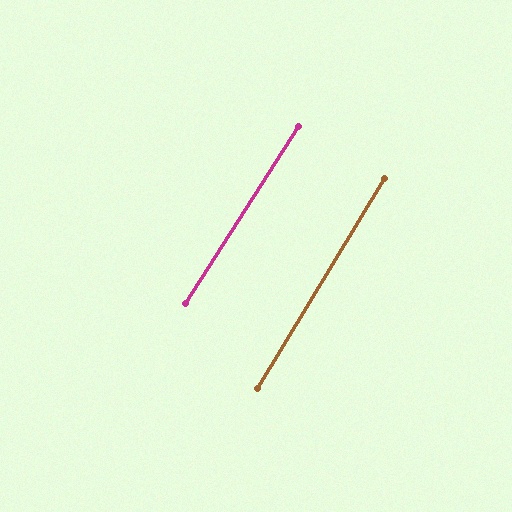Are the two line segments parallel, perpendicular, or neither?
Parallel — their directions differ by only 1.3°.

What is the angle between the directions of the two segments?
Approximately 1 degree.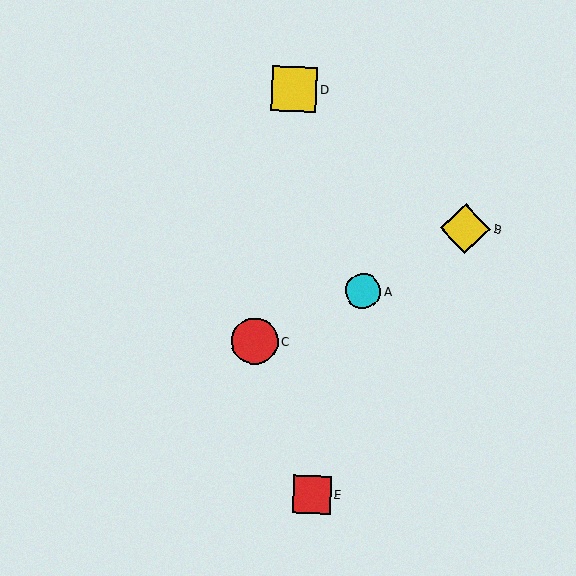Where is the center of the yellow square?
The center of the yellow square is at (294, 89).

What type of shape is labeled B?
Shape B is a yellow diamond.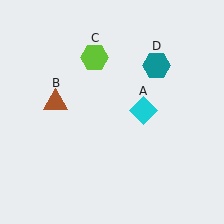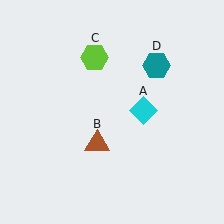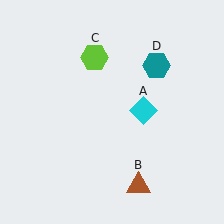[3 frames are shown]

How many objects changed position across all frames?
1 object changed position: brown triangle (object B).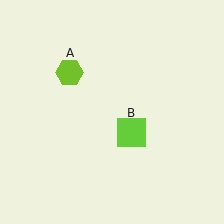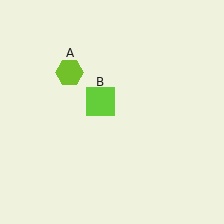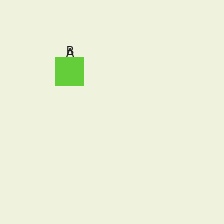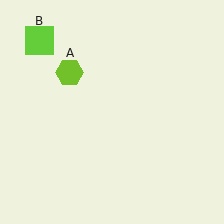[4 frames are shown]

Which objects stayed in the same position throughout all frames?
Lime hexagon (object A) remained stationary.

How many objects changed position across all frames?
1 object changed position: lime square (object B).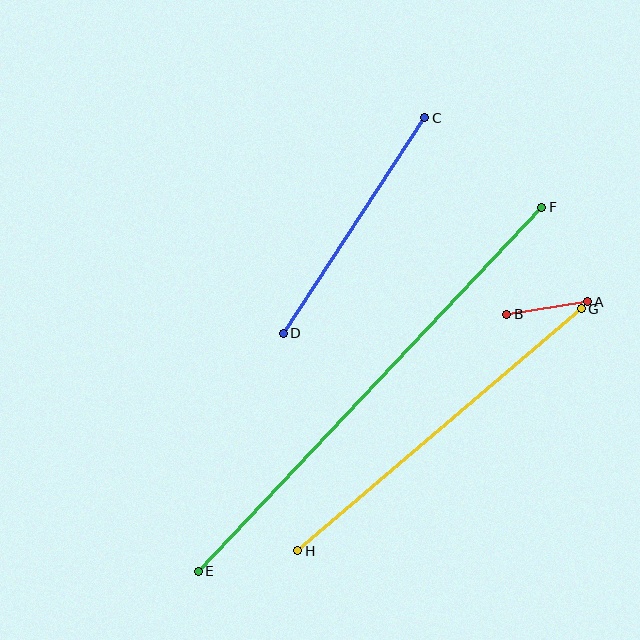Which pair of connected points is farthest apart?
Points E and F are farthest apart.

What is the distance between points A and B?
The distance is approximately 82 pixels.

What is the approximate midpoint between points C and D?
The midpoint is at approximately (354, 226) pixels.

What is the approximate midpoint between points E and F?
The midpoint is at approximately (370, 389) pixels.